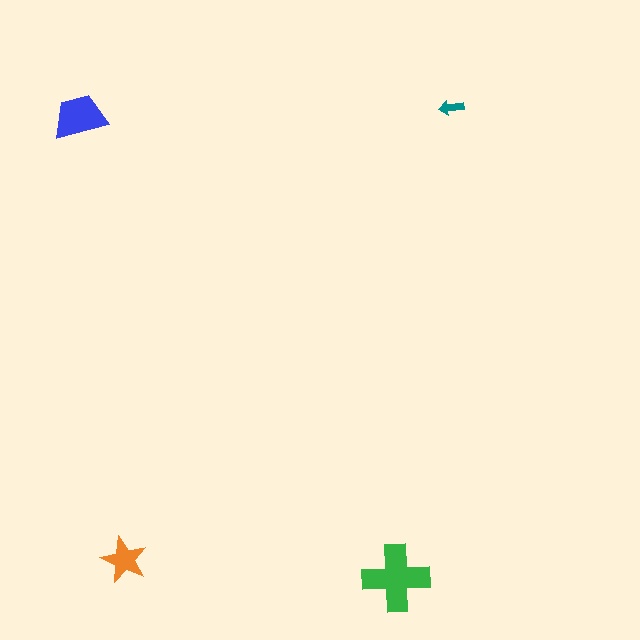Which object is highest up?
The teal arrow is topmost.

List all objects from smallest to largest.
The teal arrow, the orange star, the blue trapezoid, the green cross.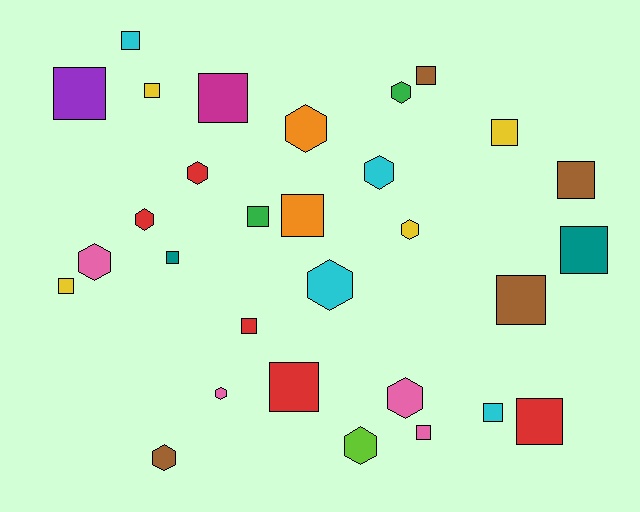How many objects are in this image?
There are 30 objects.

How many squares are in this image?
There are 18 squares.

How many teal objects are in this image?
There are 2 teal objects.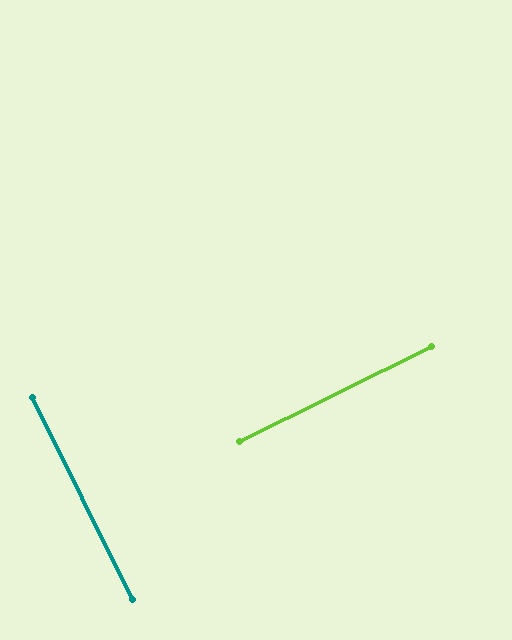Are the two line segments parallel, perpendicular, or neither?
Perpendicular — they meet at approximately 90°.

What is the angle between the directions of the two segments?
Approximately 90 degrees.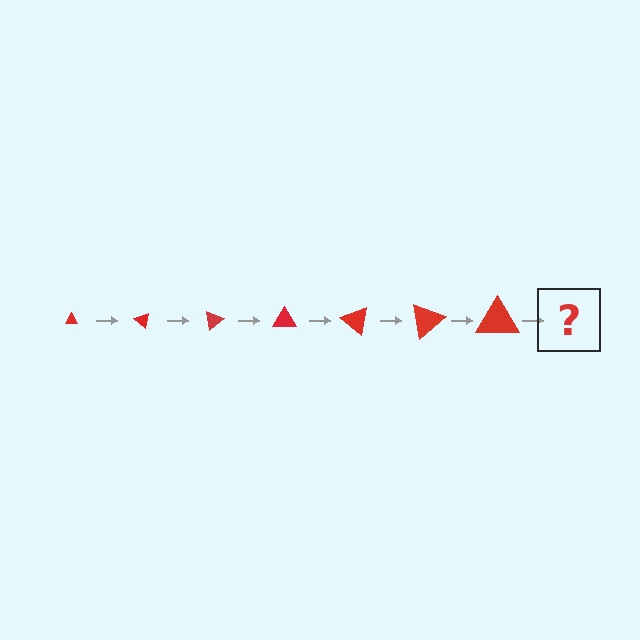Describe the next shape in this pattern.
It should be a triangle, larger than the previous one and rotated 280 degrees from the start.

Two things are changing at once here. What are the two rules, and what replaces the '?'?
The two rules are that the triangle grows larger each step and it rotates 40 degrees each step. The '?' should be a triangle, larger than the previous one and rotated 280 degrees from the start.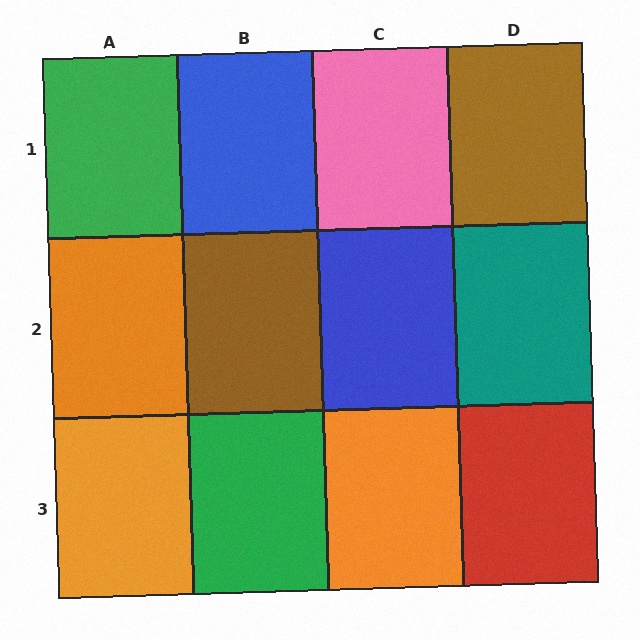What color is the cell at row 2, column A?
Orange.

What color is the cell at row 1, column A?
Green.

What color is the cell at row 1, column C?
Pink.